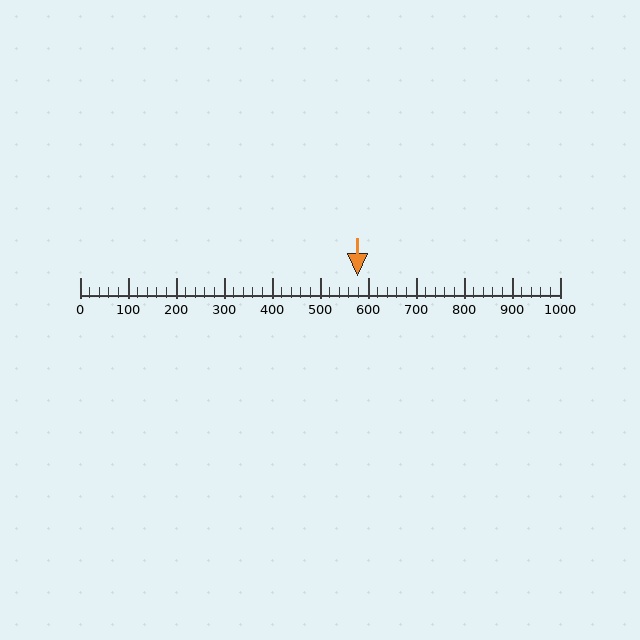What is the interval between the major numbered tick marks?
The major tick marks are spaced 100 units apart.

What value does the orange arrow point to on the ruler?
The orange arrow points to approximately 578.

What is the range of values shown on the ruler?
The ruler shows values from 0 to 1000.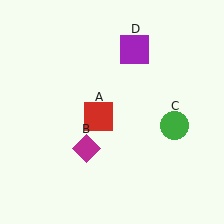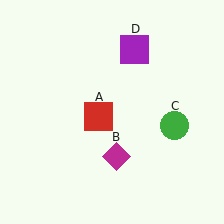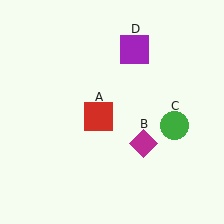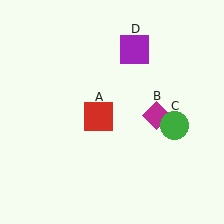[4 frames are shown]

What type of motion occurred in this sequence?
The magenta diamond (object B) rotated counterclockwise around the center of the scene.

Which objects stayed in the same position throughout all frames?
Red square (object A) and green circle (object C) and purple square (object D) remained stationary.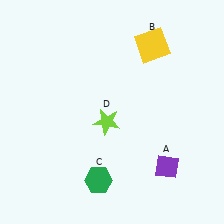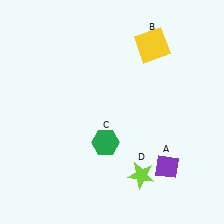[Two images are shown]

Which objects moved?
The objects that moved are: the green hexagon (C), the lime star (D).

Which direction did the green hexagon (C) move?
The green hexagon (C) moved up.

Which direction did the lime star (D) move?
The lime star (D) moved down.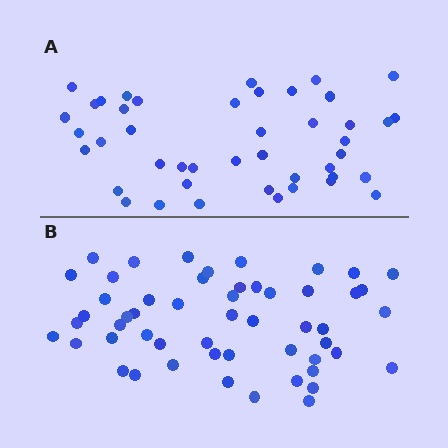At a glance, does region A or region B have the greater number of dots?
Region B (the bottom region) has more dots.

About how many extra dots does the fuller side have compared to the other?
Region B has roughly 8 or so more dots than region A.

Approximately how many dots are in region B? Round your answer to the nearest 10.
About 50 dots. (The exact count is 53, which rounds to 50.)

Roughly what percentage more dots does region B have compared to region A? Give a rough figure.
About 20% more.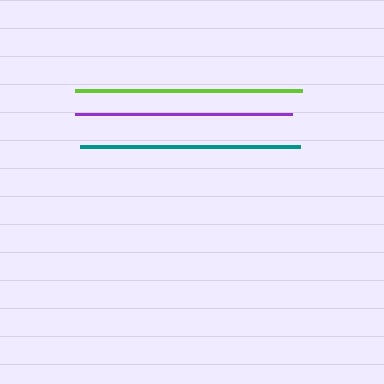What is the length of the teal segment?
The teal segment is approximately 220 pixels long.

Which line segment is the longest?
The lime line is the longest at approximately 226 pixels.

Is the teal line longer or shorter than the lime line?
The lime line is longer than the teal line.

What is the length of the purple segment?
The purple segment is approximately 217 pixels long.